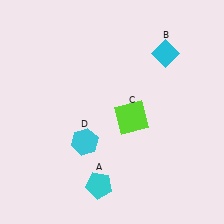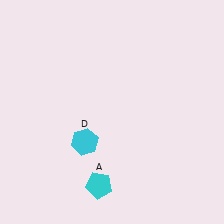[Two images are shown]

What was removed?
The lime square (C), the cyan diamond (B) were removed in Image 2.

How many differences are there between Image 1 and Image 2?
There are 2 differences between the two images.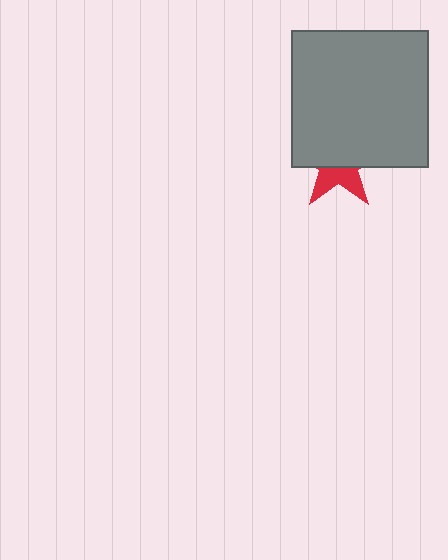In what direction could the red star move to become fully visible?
The red star could move down. That would shift it out from behind the gray square entirely.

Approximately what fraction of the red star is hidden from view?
Roughly 61% of the red star is hidden behind the gray square.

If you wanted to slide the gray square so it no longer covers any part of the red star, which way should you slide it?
Slide it up — that is the most direct way to separate the two shapes.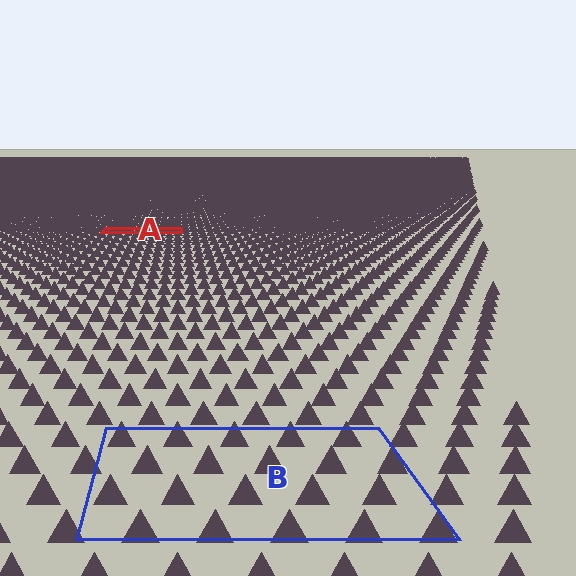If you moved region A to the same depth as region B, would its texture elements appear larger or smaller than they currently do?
They would appear larger. At a closer depth, the same texture elements are projected at a bigger on-screen size.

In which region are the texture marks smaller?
The texture marks are smaller in region A, because it is farther away.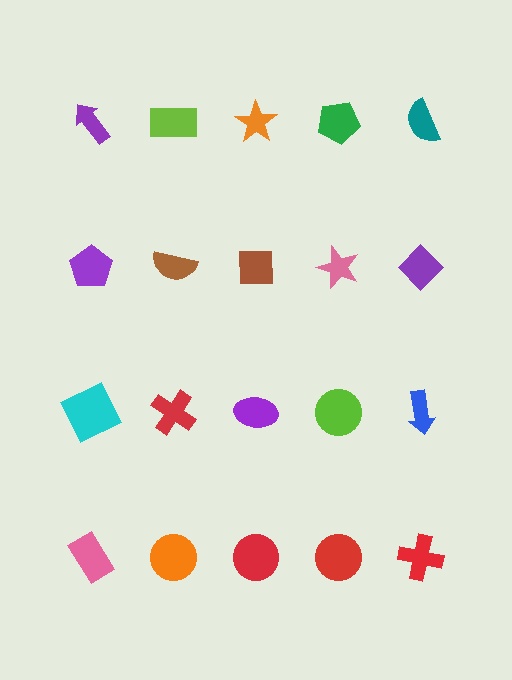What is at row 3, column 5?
A blue arrow.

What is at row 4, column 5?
A red cross.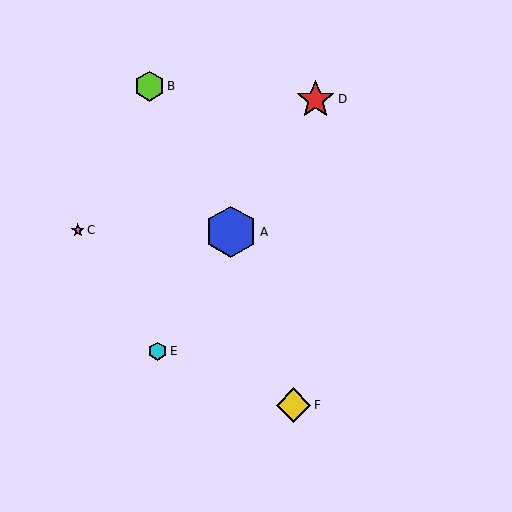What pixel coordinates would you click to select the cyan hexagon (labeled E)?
Click at (158, 351) to select the cyan hexagon E.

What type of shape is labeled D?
Shape D is a red star.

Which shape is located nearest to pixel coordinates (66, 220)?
The pink star (labeled C) at (78, 230) is nearest to that location.